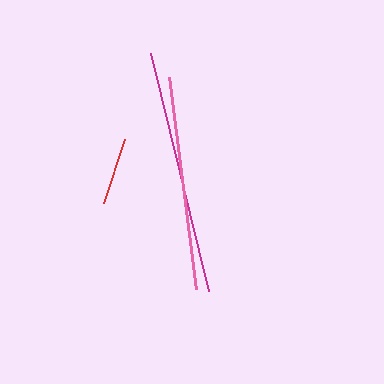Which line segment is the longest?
The magenta line is the longest at approximately 244 pixels.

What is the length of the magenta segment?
The magenta segment is approximately 244 pixels long.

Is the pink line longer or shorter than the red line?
The pink line is longer than the red line.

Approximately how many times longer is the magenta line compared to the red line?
The magenta line is approximately 3.6 times the length of the red line.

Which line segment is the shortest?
The red line is the shortest at approximately 68 pixels.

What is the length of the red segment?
The red segment is approximately 68 pixels long.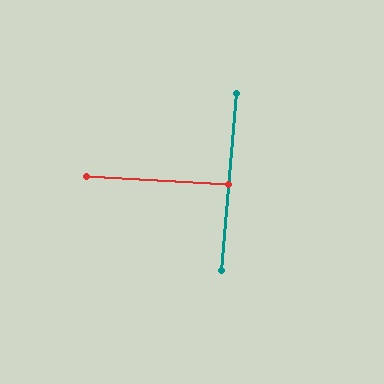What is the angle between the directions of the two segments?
Approximately 88 degrees.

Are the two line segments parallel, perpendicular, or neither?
Perpendicular — they meet at approximately 88°.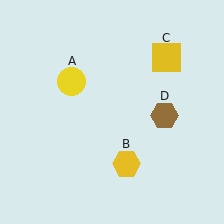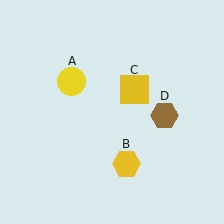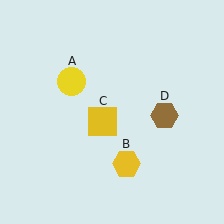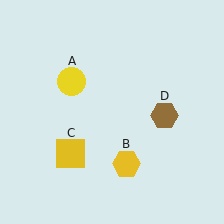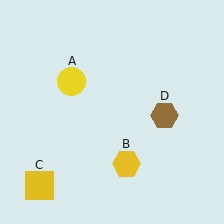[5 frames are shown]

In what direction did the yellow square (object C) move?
The yellow square (object C) moved down and to the left.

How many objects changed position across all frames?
1 object changed position: yellow square (object C).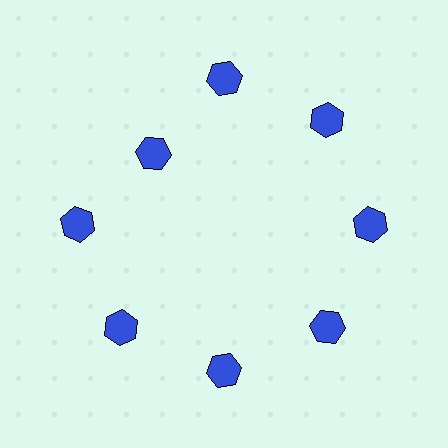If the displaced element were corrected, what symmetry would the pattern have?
It would have 8-fold rotational symmetry — the pattern would map onto itself every 45 degrees.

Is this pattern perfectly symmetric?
No. The 8 blue hexagons are arranged in a ring, but one element near the 10 o'clock position is pulled inward toward the center, breaking the 8-fold rotational symmetry.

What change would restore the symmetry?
The symmetry would be restored by moving it outward, back onto the ring so that all 8 hexagons sit at equal angles and equal distance from the center.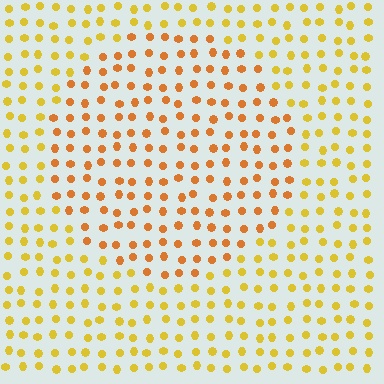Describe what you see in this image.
The image is filled with small yellow elements in a uniform arrangement. A circle-shaped region is visible where the elements are tinted to a slightly different hue, forming a subtle color boundary.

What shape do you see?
I see a circle.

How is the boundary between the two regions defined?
The boundary is defined purely by a slight shift in hue (about 26 degrees). Spacing, size, and orientation are identical on both sides.